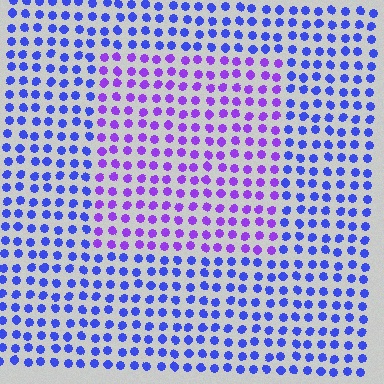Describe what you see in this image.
The image is filled with small blue elements in a uniform arrangement. A rectangle-shaped region is visible where the elements are tinted to a slightly different hue, forming a subtle color boundary.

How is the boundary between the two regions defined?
The boundary is defined purely by a slight shift in hue (about 39 degrees). Spacing, size, and orientation are identical on both sides.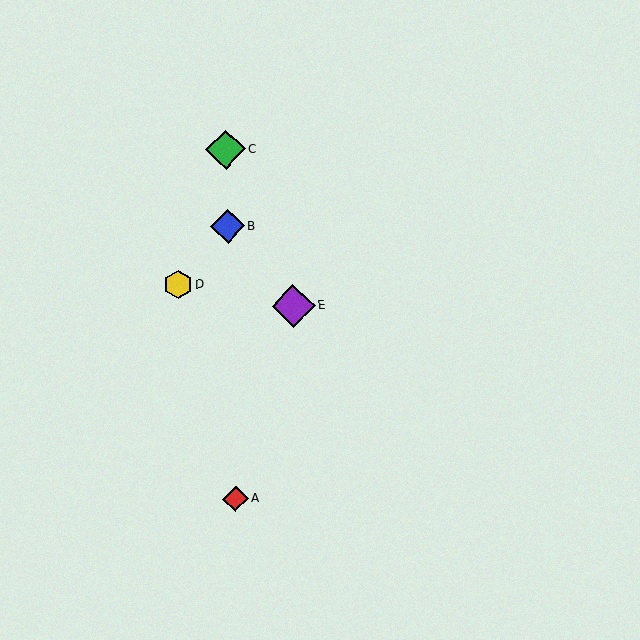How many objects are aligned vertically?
3 objects (A, B, C) are aligned vertically.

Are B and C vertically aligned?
Yes, both are at x≈227.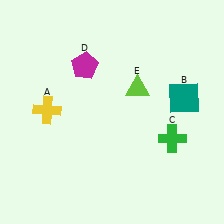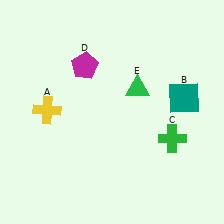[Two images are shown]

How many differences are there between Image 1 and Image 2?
There is 1 difference between the two images.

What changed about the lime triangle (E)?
In Image 1, E is lime. In Image 2, it changed to green.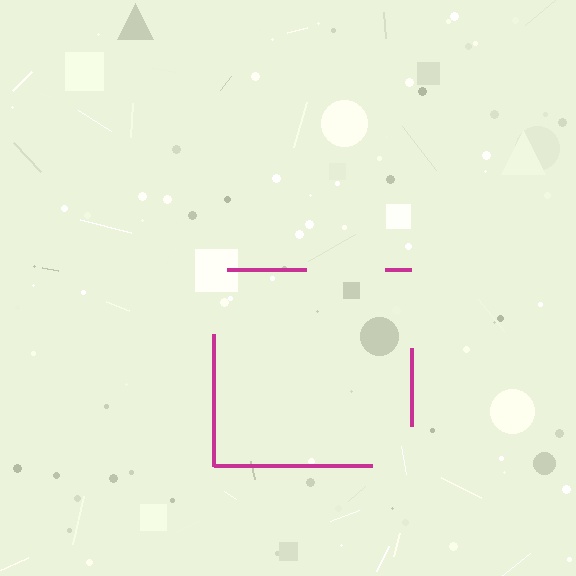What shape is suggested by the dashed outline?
The dashed outline suggests a square.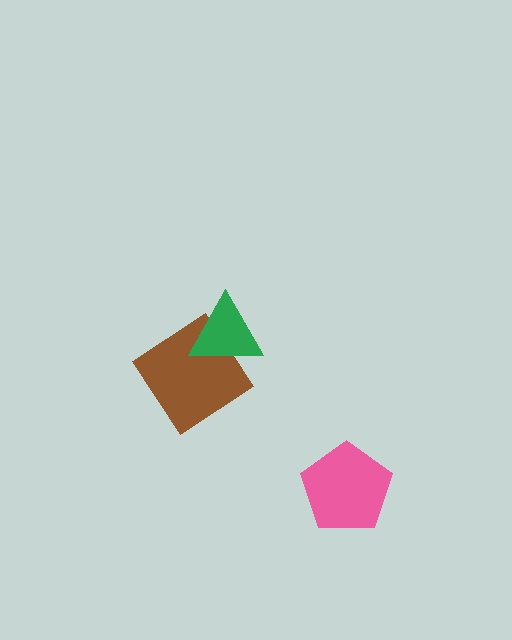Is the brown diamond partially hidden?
Yes, it is partially covered by another shape.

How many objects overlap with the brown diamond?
1 object overlaps with the brown diamond.